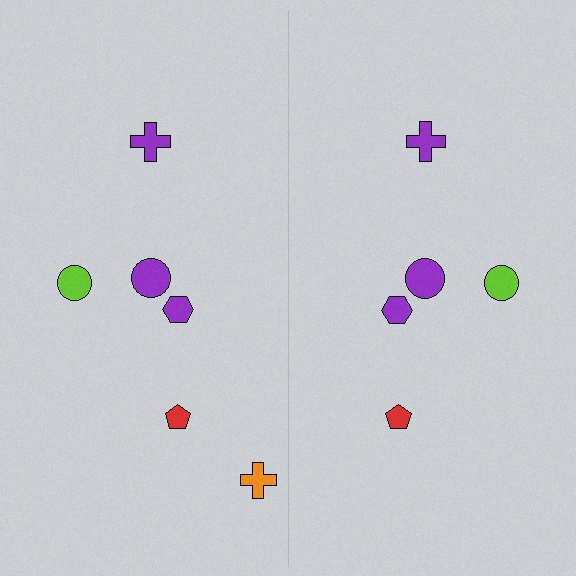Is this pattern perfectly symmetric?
No, the pattern is not perfectly symmetric. A orange cross is missing from the right side.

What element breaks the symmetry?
A orange cross is missing from the right side.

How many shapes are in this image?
There are 11 shapes in this image.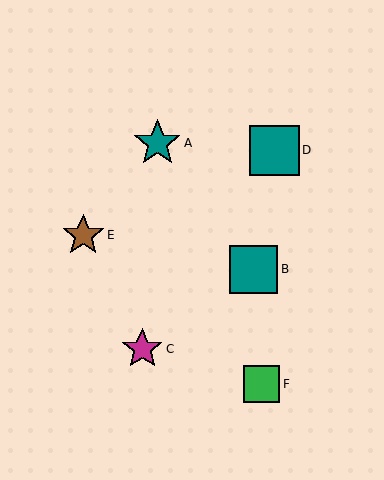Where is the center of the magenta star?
The center of the magenta star is at (142, 349).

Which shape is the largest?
The teal square (labeled D) is the largest.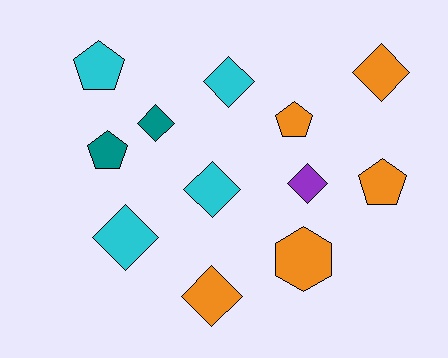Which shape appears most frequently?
Diamond, with 7 objects.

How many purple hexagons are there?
There are no purple hexagons.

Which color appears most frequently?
Orange, with 5 objects.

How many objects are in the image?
There are 12 objects.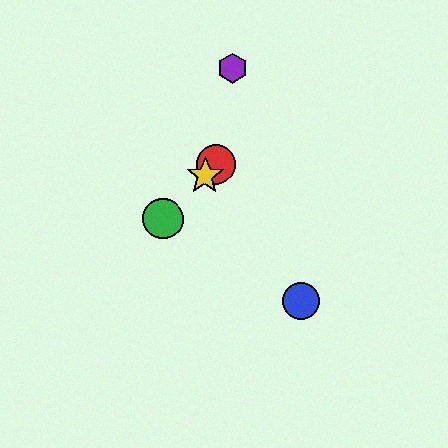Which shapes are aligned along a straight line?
The red circle, the green circle, the yellow star are aligned along a straight line.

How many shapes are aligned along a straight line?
3 shapes (the red circle, the green circle, the yellow star) are aligned along a straight line.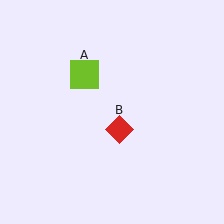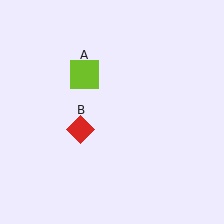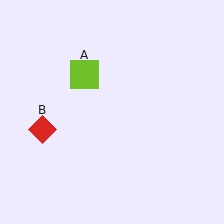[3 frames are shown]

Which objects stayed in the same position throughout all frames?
Lime square (object A) remained stationary.